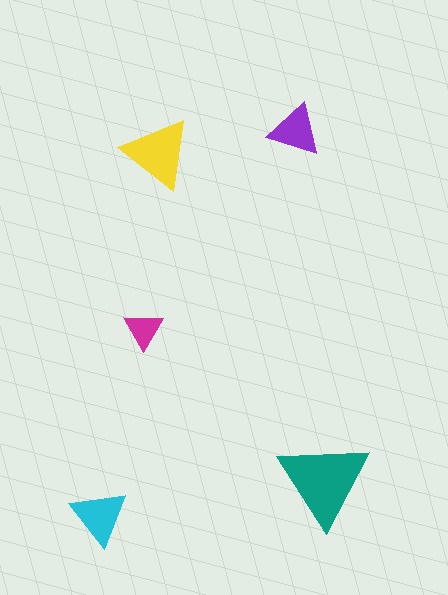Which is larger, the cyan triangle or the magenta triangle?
The cyan one.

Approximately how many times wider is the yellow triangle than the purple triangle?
About 1.5 times wider.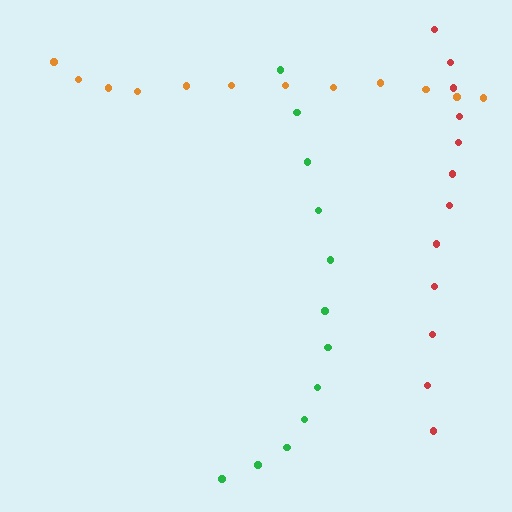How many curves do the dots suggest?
There are 3 distinct paths.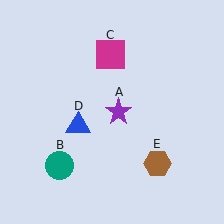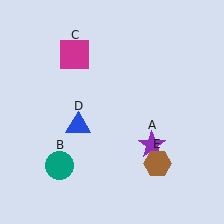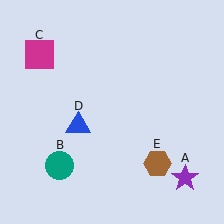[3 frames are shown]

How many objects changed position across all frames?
2 objects changed position: purple star (object A), magenta square (object C).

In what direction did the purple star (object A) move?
The purple star (object A) moved down and to the right.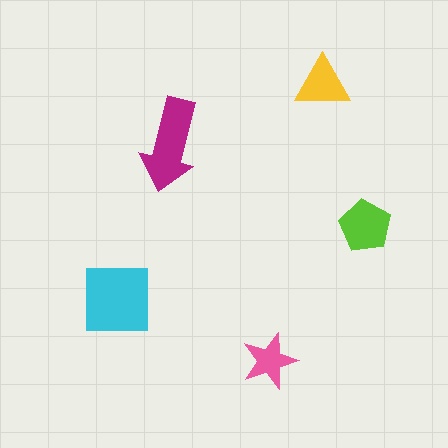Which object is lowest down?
The pink star is bottommost.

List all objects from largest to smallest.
The cyan square, the magenta arrow, the lime pentagon, the yellow triangle, the pink star.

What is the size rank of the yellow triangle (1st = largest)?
4th.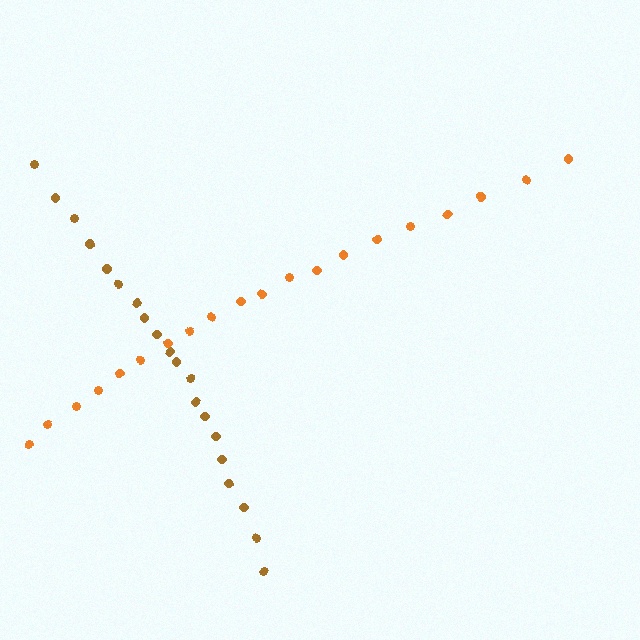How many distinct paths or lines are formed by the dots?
There are 2 distinct paths.